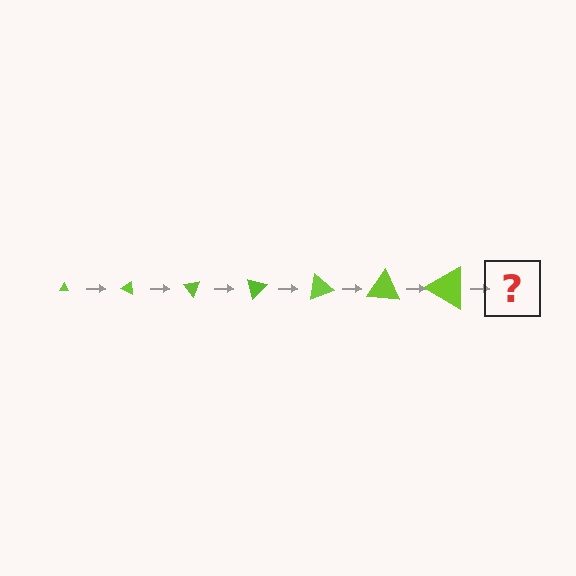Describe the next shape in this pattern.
It should be a triangle, larger than the previous one and rotated 175 degrees from the start.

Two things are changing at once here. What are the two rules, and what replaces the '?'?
The two rules are that the triangle grows larger each step and it rotates 25 degrees each step. The '?' should be a triangle, larger than the previous one and rotated 175 degrees from the start.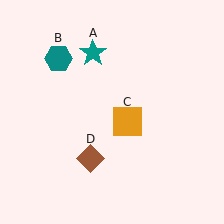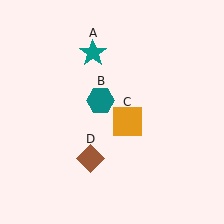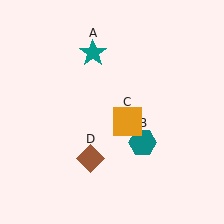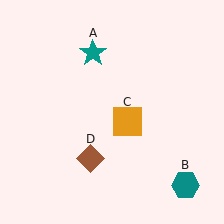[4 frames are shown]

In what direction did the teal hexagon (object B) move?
The teal hexagon (object B) moved down and to the right.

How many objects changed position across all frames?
1 object changed position: teal hexagon (object B).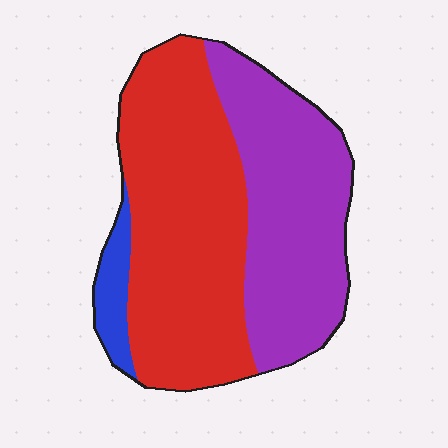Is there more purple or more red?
Red.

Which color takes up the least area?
Blue, at roughly 5%.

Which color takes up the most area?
Red, at roughly 55%.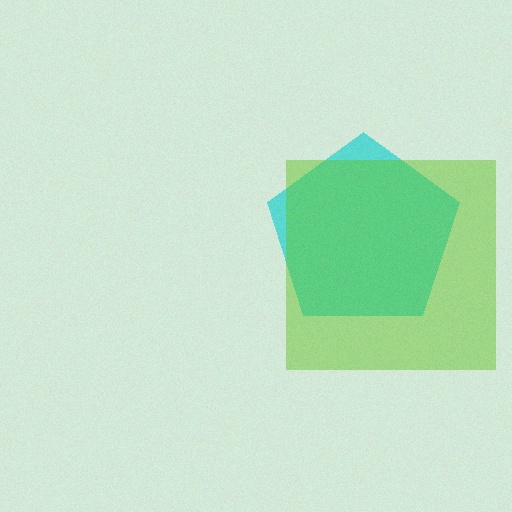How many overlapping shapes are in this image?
There are 2 overlapping shapes in the image.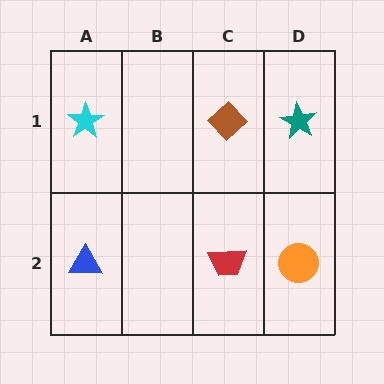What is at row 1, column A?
A cyan star.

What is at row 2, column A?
A blue triangle.